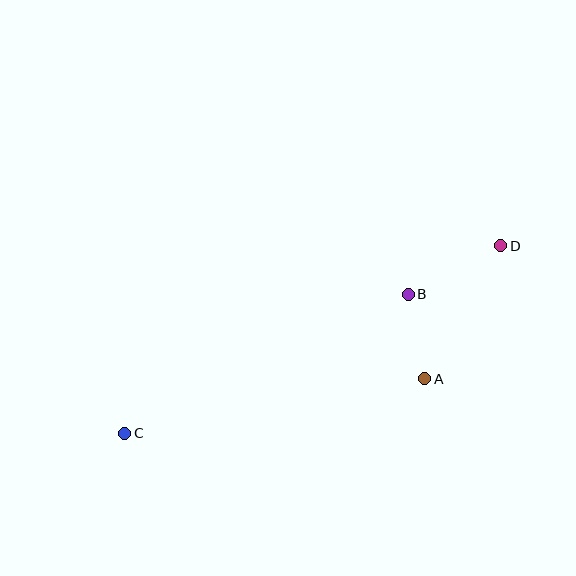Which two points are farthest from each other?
Points C and D are farthest from each other.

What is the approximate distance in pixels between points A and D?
The distance between A and D is approximately 153 pixels.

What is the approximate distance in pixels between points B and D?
The distance between B and D is approximately 105 pixels.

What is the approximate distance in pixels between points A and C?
The distance between A and C is approximately 305 pixels.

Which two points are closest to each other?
Points A and B are closest to each other.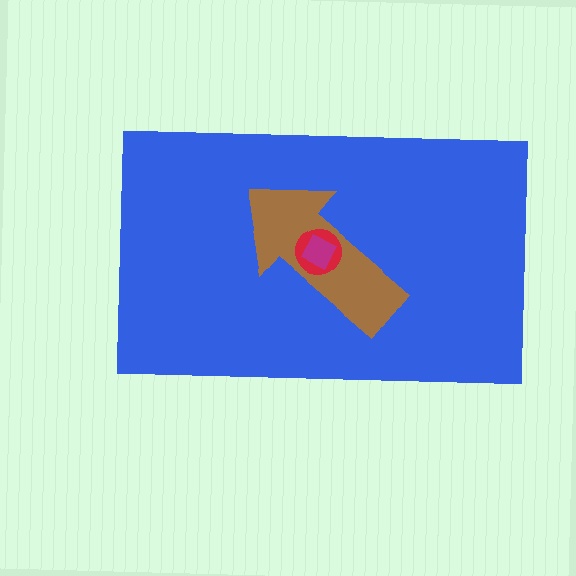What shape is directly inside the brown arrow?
The red circle.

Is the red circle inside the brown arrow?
Yes.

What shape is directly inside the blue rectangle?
The brown arrow.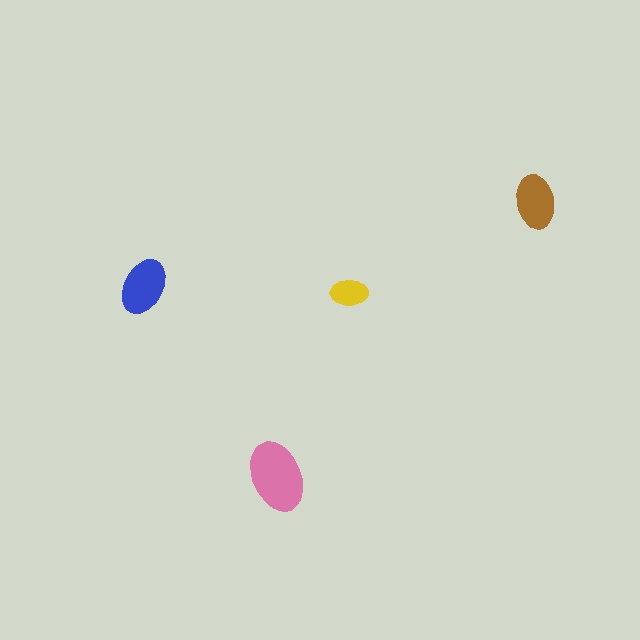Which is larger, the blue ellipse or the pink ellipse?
The pink one.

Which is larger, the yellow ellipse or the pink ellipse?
The pink one.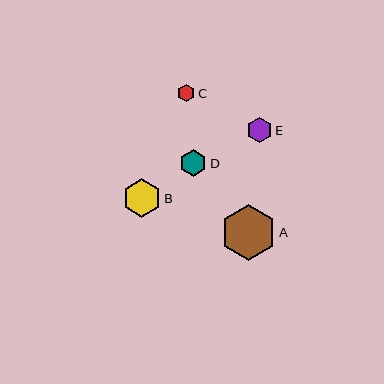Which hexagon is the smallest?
Hexagon C is the smallest with a size of approximately 17 pixels.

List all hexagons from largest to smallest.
From largest to smallest: A, B, D, E, C.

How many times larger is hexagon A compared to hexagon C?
Hexagon A is approximately 3.3 times the size of hexagon C.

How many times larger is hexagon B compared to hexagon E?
Hexagon B is approximately 1.5 times the size of hexagon E.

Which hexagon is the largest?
Hexagon A is the largest with a size of approximately 56 pixels.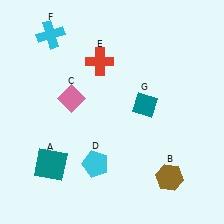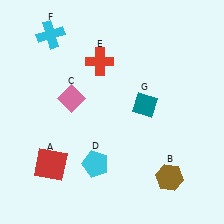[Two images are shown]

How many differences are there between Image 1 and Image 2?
There is 1 difference between the two images.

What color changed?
The square (A) changed from teal in Image 1 to red in Image 2.